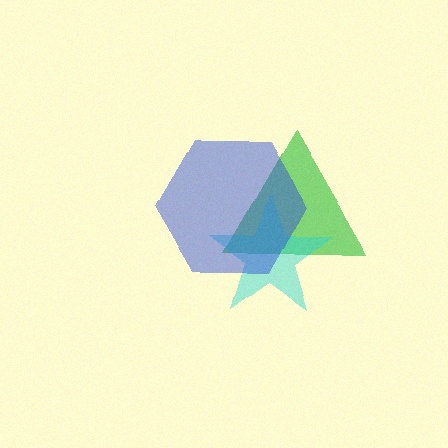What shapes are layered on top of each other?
The layered shapes are: a green triangle, a cyan star, a blue hexagon.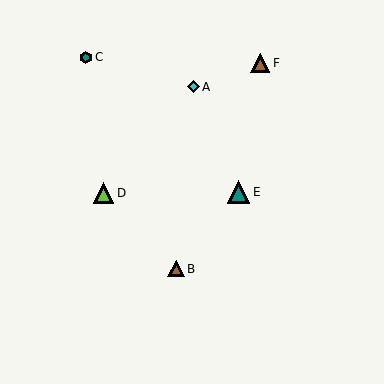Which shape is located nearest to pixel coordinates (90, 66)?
The teal hexagon (labeled C) at (86, 57) is nearest to that location.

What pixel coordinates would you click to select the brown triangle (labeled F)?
Click at (260, 63) to select the brown triangle F.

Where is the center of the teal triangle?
The center of the teal triangle is at (238, 192).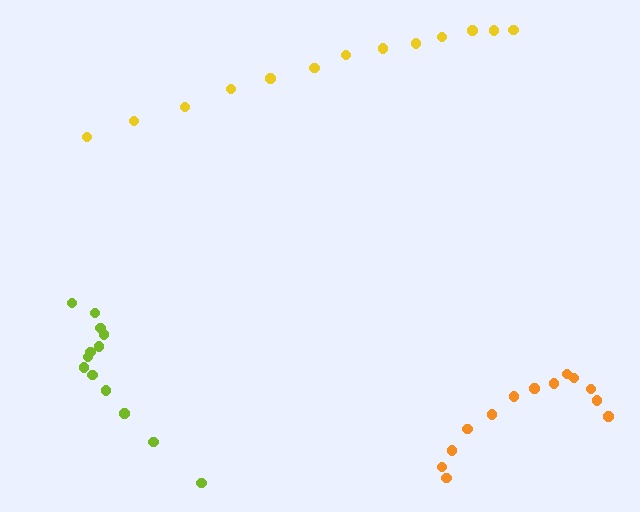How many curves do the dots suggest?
There are 3 distinct paths.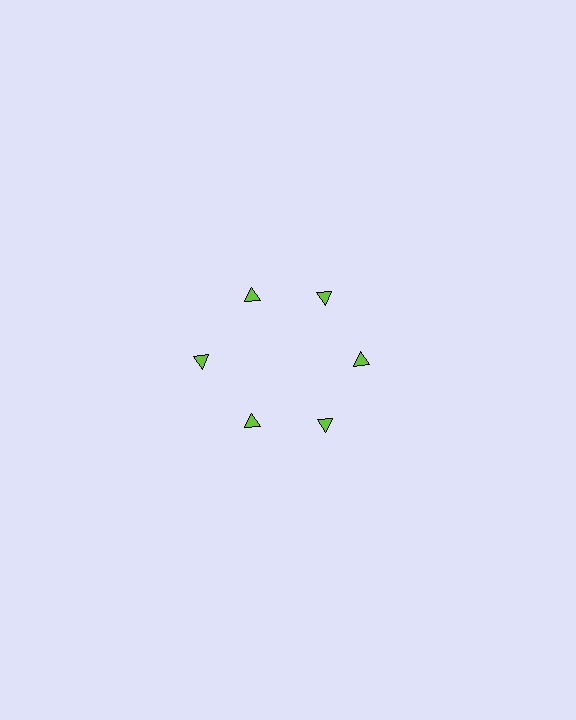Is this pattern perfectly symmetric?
No. The 6 lime triangles are arranged in a ring, but one element near the 9 o'clock position is pushed outward from the center, breaking the 6-fold rotational symmetry.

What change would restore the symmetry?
The symmetry would be restored by moving it inward, back onto the ring so that all 6 triangles sit at equal angles and equal distance from the center.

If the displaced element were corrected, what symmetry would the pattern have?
It would have 6-fold rotational symmetry — the pattern would map onto itself every 60 degrees.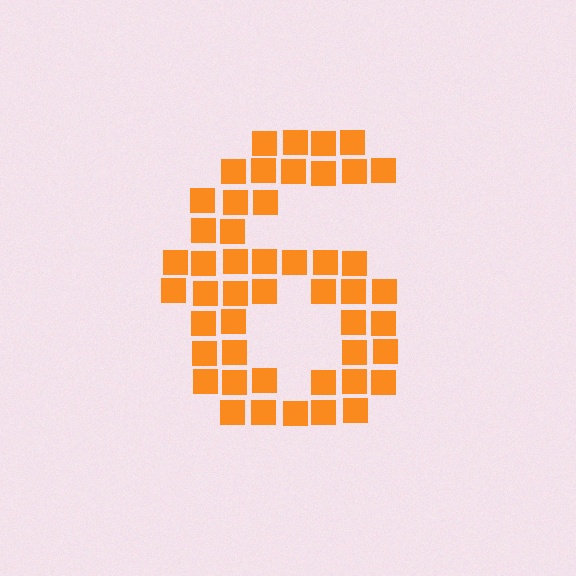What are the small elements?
The small elements are squares.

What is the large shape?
The large shape is the digit 6.